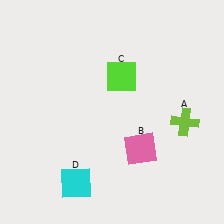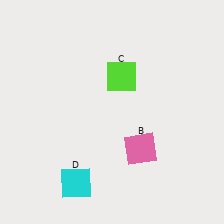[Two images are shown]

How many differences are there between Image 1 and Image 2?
There is 1 difference between the two images.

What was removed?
The lime cross (A) was removed in Image 2.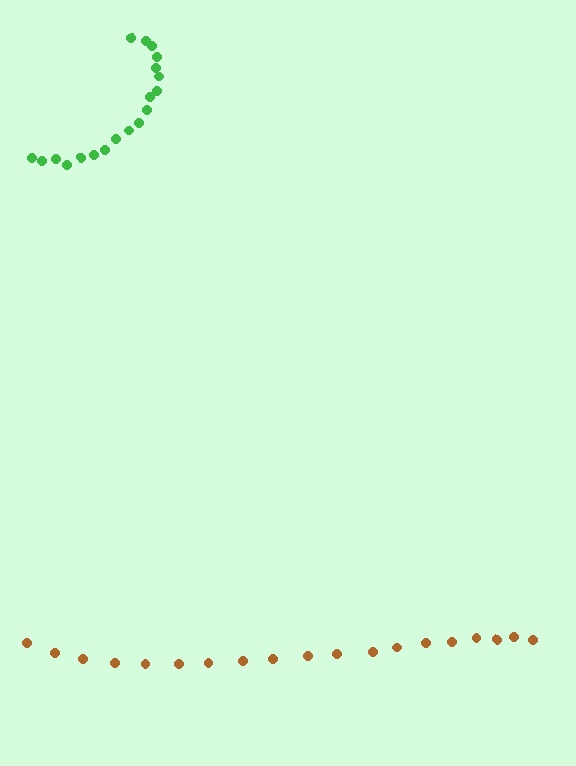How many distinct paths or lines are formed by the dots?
There are 2 distinct paths.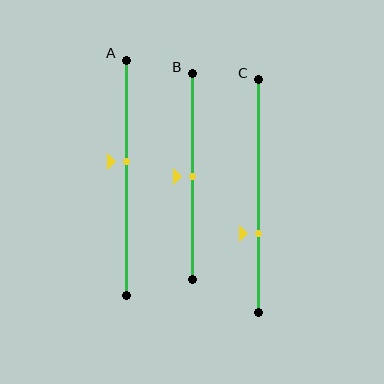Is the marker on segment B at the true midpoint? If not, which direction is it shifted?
Yes, the marker on segment B is at the true midpoint.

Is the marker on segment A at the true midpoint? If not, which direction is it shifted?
No, the marker on segment A is shifted upward by about 7% of the segment length.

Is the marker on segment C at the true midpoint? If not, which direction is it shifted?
No, the marker on segment C is shifted downward by about 16% of the segment length.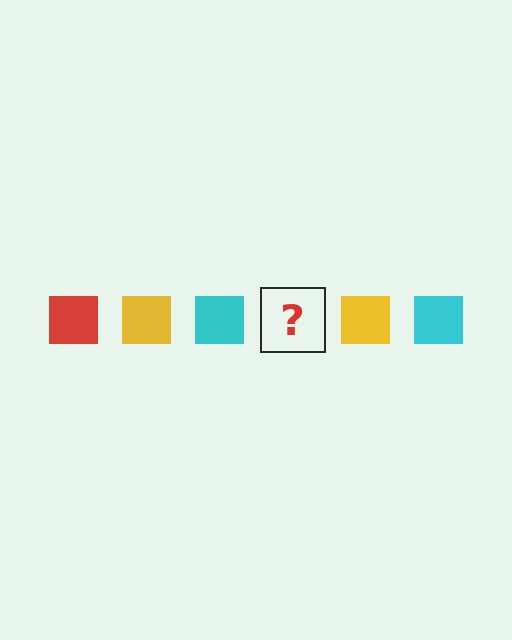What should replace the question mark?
The question mark should be replaced with a red square.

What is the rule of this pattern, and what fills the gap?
The rule is that the pattern cycles through red, yellow, cyan squares. The gap should be filled with a red square.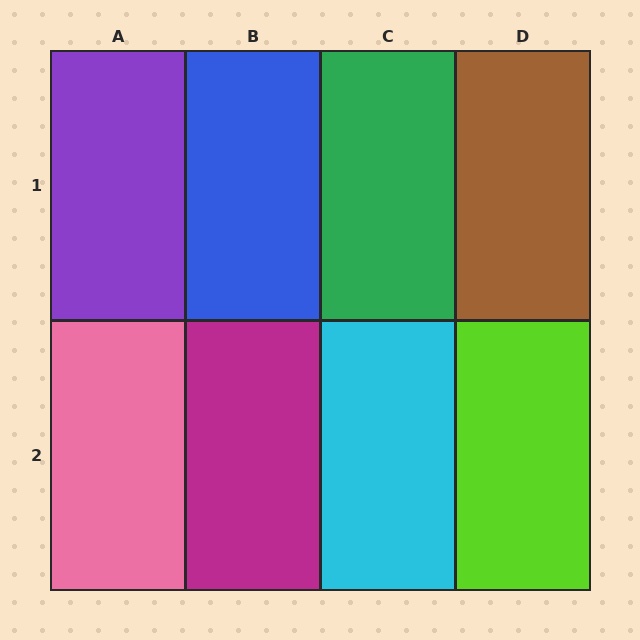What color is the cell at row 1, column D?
Brown.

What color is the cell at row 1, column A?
Purple.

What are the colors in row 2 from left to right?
Pink, magenta, cyan, lime.